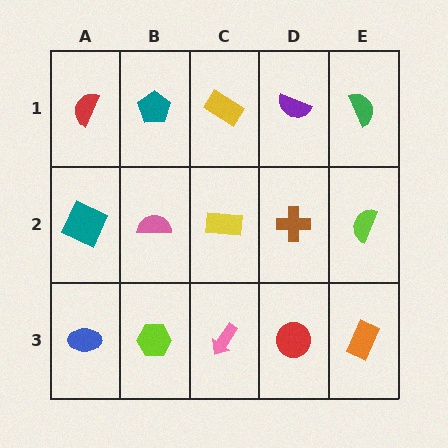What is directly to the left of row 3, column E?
A red circle.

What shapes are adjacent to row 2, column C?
A yellow rectangle (row 1, column C), a pink arrow (row 3, column C), a pink semicircle (row 2, column B), a brown cross (row 2, column D).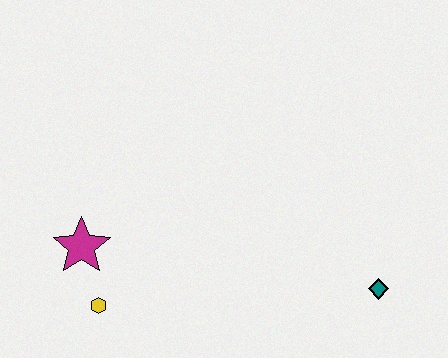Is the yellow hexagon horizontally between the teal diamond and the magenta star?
Yes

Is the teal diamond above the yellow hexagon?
Yes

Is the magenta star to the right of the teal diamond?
No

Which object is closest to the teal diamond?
The yellow hexagon is closest to the teal diamond.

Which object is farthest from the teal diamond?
The magenta star is farthest from the teal diamond.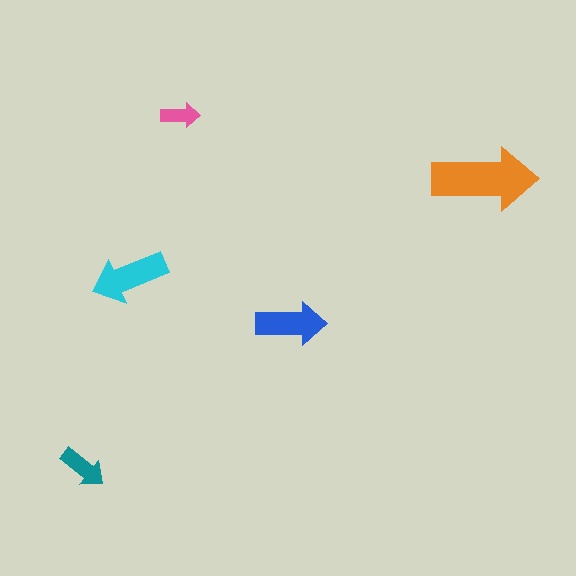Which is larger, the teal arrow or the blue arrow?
The blue one.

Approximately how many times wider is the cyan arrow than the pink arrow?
About 2 times wider.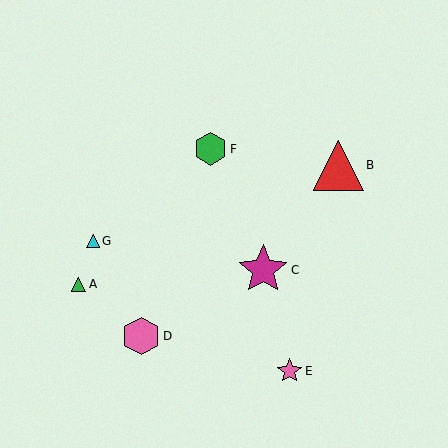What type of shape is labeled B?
Shape B is a red triangle.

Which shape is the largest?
The red triangle (labeled B) is the largest.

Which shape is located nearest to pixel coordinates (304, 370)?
The pink star (labeled E) at (289, 371) is nearest to that location.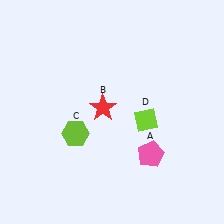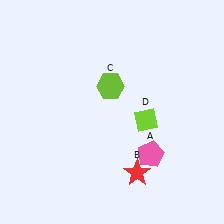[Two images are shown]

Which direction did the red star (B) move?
The red star (B) moved down.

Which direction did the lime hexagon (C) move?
The lime hexagon (C) moved up.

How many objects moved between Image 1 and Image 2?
2 objects moved between the two images.